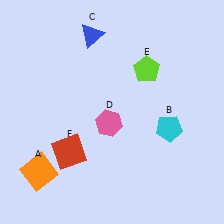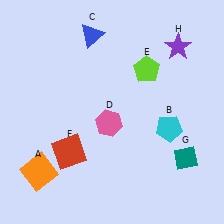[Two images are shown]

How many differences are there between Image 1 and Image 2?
There are 2 differences between the two images.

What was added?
A teal diamond (G), a purple star (H) were added in Image 2.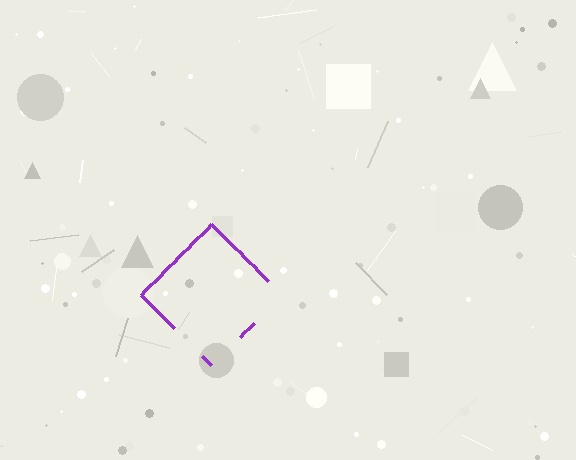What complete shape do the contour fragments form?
The contour fragments form a diamond.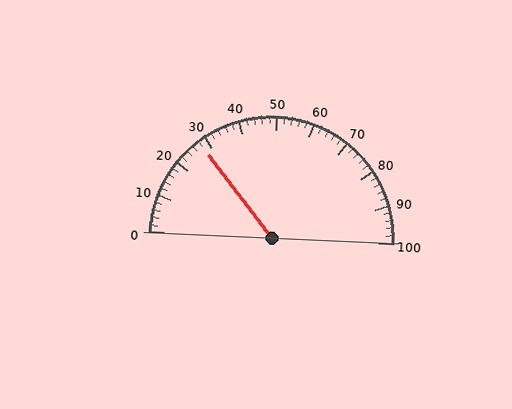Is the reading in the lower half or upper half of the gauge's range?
The reading is in the lower half of the range (0 to 100).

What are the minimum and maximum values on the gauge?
The gauge ranges from 0 to 100.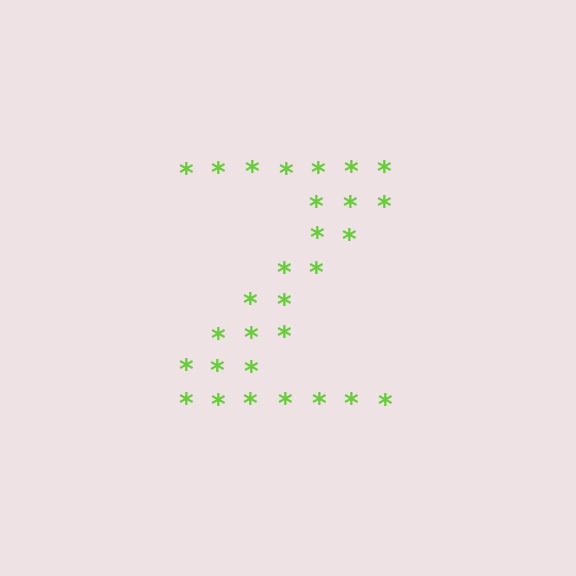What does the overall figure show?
The overall figure shows the letter Z.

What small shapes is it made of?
It is made of small asterisks.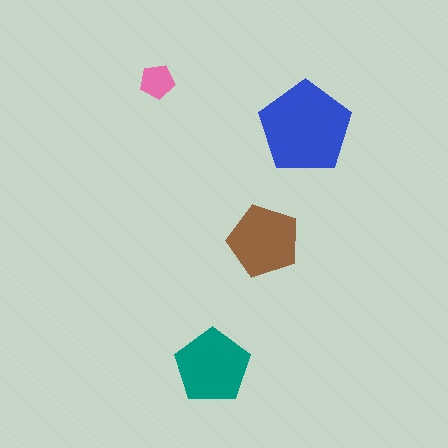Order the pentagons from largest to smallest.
the blue one, the teal one, the brown one, the pink one.